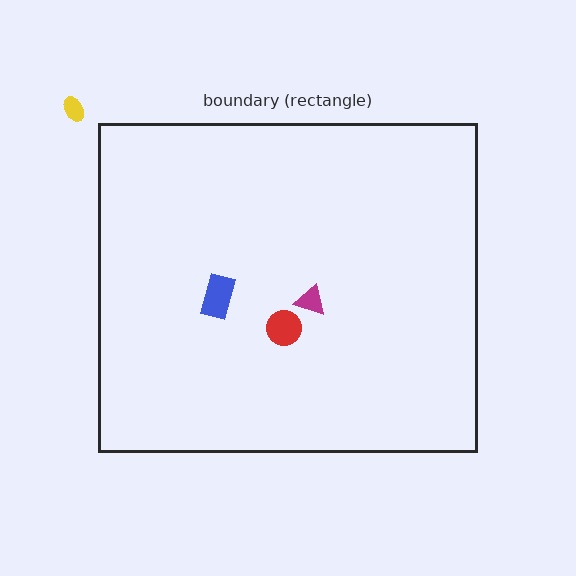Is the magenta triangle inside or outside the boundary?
Inside.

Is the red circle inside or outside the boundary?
Inside.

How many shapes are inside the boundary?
3 inside, 1 outside.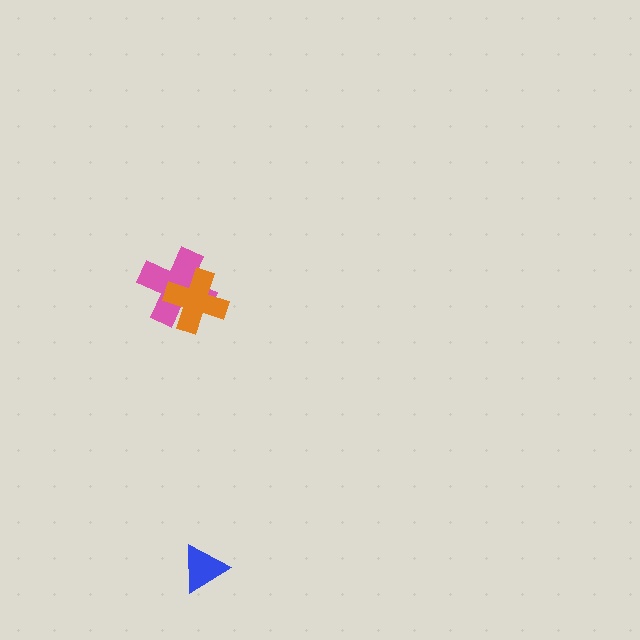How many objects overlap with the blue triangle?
0 objects overlap with the blue triangle.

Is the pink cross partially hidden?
Yes, it is partially covered by another shape.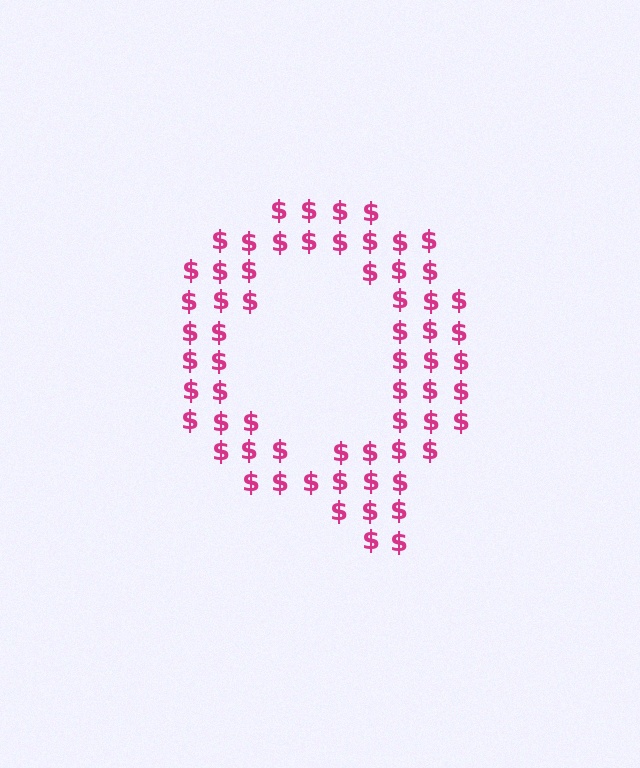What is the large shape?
The large shape is the letter Q.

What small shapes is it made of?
It is made of small dollar signs.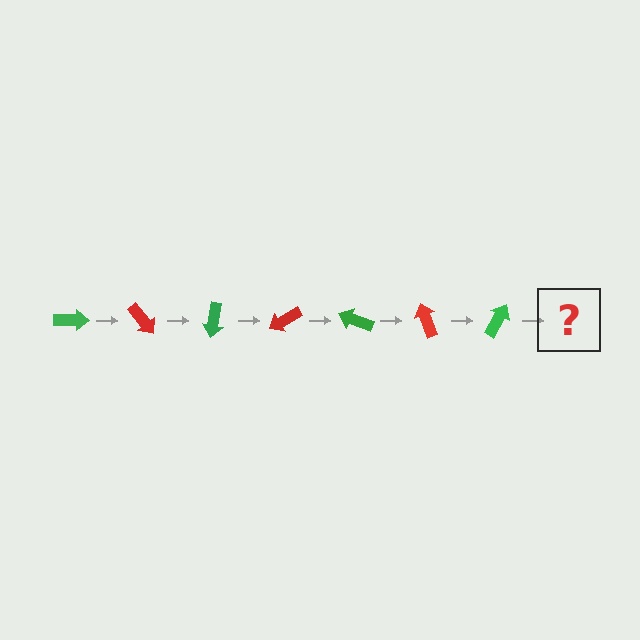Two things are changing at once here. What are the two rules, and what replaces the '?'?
The two rules are that it rotates 50 degrees each step and the color cycles through green and red. The '?' should be a red arrow, rotated 350 degrees from the start.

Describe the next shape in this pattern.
It should be a red arrow, rotated 350 degrees from the start.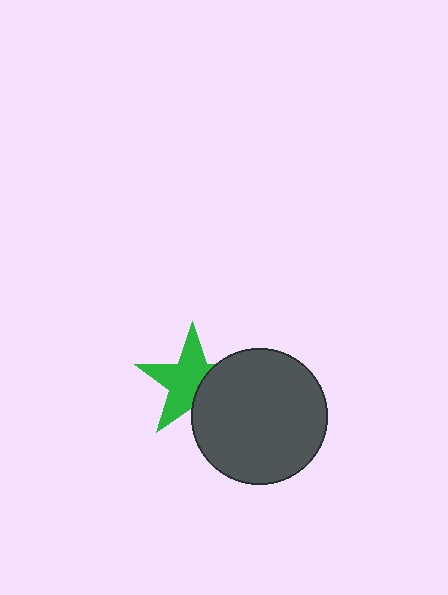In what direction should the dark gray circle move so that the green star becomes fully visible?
The dark gray circle should move right. That is the shortest direction to clear the overlap and leave the green star fully visible.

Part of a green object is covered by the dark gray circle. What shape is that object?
It is a star.